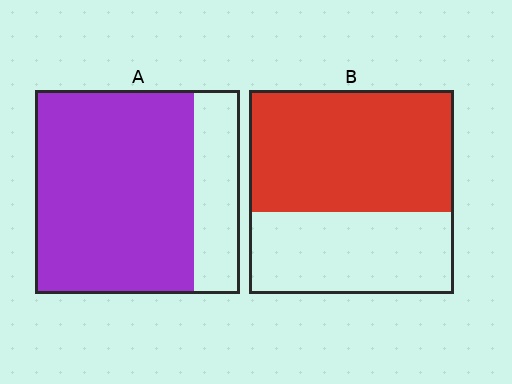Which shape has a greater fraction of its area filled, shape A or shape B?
Shape A.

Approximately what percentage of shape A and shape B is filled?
A is approximately 80% and B is approximately 60%.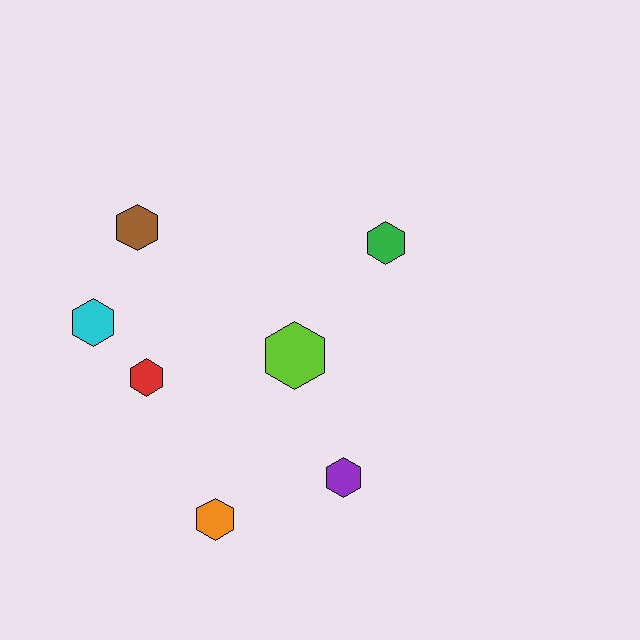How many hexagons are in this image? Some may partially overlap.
There are 7 hexagons.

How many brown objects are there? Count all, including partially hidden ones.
There is 1 brown object.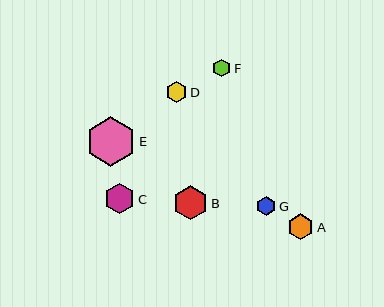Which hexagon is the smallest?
Hexagon F is the smallest with a size of approximately 18 pixels.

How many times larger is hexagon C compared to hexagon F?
Hexagon C is approximately 1.7 times the size of hexagon F.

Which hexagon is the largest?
Hexagon E is the largest with a size of approximately 49 pixels.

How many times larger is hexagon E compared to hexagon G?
Hexagon E is approximately 2.6 times the size of hexagon G.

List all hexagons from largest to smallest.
From largest to smallest: E, B, C, A, D, G, F.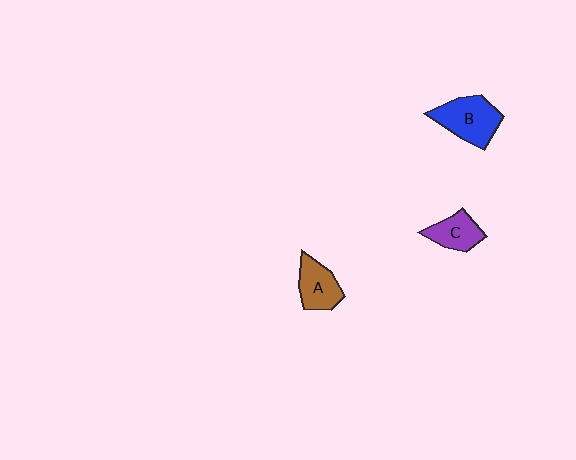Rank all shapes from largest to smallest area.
From largest to smallest: B (blue), A (brown), C (purple).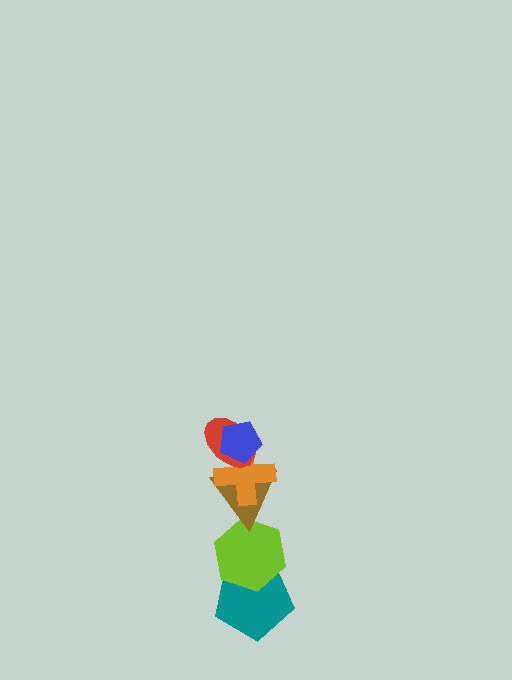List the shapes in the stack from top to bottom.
From top to bottom: the blue pentagon, the red ellipse, the orange cross, the brown triangle, the lime hexagon, the teal pentagon.